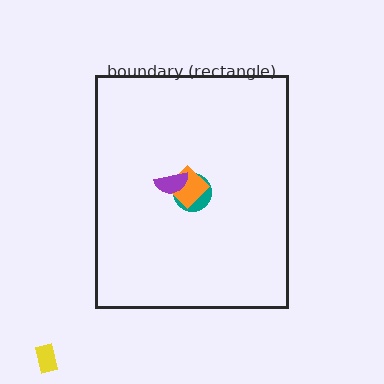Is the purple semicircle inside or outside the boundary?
Inside.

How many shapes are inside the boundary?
3 inside, 1 outside.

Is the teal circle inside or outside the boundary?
Inside.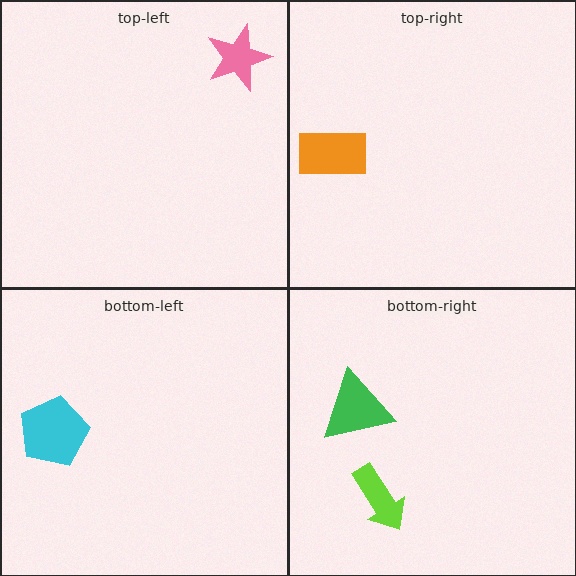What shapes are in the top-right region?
The orange rectangle.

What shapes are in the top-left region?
The pink star.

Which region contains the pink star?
The top-left region.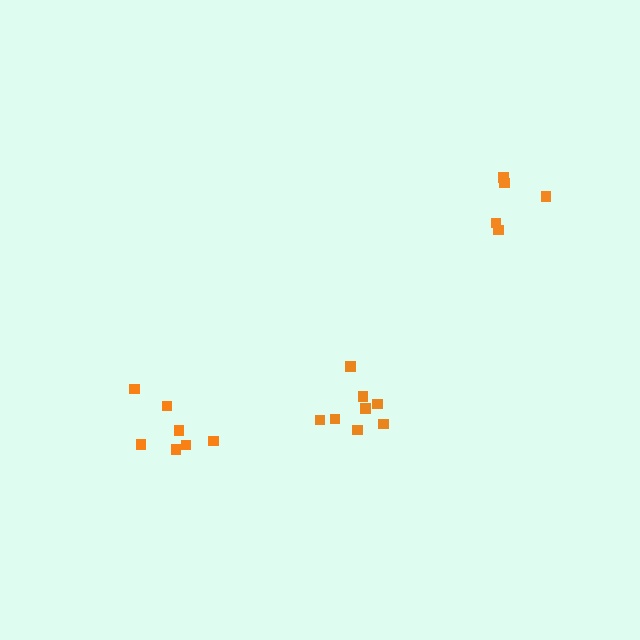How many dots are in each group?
Group 1: 8 dots, Group 2: 7 dots, Group 3: 5 dots (20 total).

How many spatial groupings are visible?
There are 3 spatial groupings.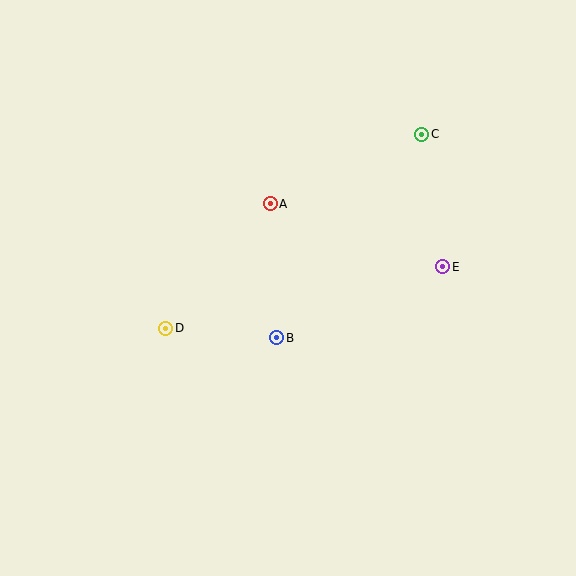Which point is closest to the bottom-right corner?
Point E is closest to the bottom-right corner.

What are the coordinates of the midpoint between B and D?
The midpoint between B and D is at (221, 333).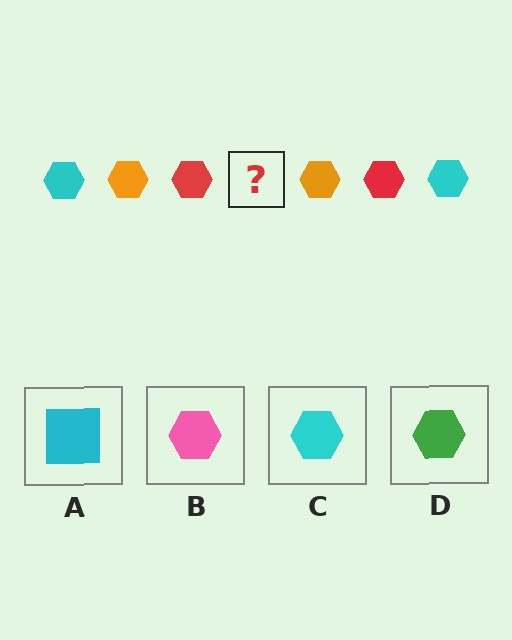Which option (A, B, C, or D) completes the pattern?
C.